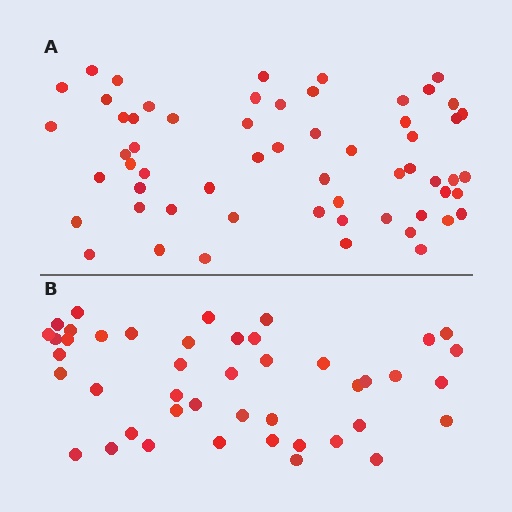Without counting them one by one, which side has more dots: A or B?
Region A (the top region) has more dots.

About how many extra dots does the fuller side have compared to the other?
Region A has approximately 15 more dots than region B.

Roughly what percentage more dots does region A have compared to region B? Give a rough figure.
About 35% more.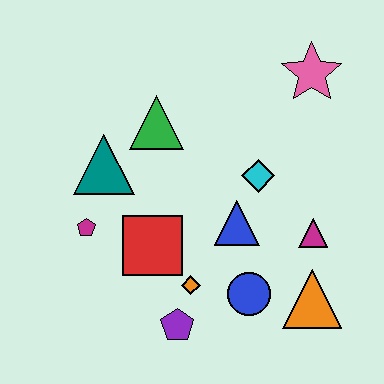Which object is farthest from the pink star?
The purple pentagon is farthest from the pink star.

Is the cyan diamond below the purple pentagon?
No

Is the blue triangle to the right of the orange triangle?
No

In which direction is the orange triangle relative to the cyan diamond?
The orange triangle is below the cyan diamond.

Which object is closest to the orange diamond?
The purple pentagon is closest to the orange diamond.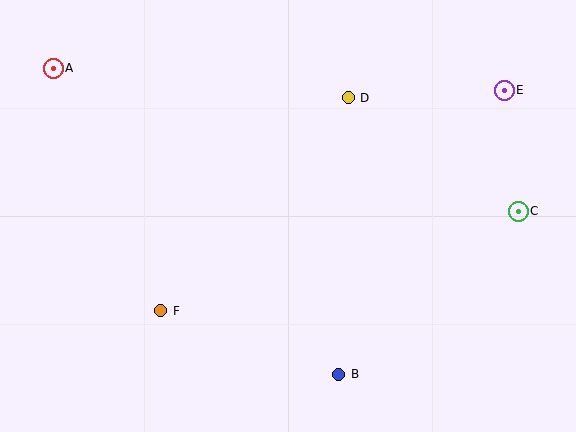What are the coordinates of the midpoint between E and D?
The midpoint between E and D is at (426, 94).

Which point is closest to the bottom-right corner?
Point C is closest to the bottom-right corner.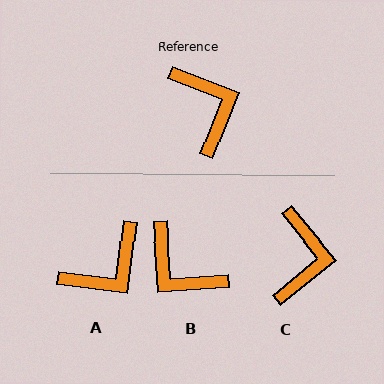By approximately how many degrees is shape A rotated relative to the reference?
Approximately 75 degrees clockwise.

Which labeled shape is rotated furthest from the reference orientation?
B, about 155 degrees away.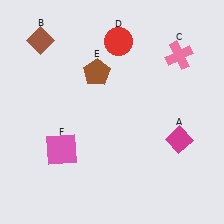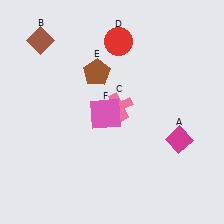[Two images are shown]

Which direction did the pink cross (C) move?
The pink cross (C) moved left.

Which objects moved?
The objects that moved are: the pink cross (C), the pink square (F).